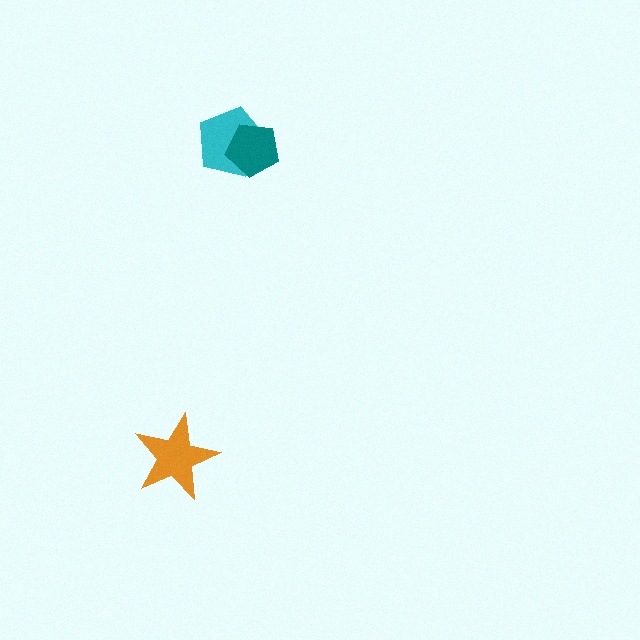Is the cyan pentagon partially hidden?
Yes, it is partially covered by another shape.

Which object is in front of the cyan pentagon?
The teal pentagon is in front of the cyan pentagon.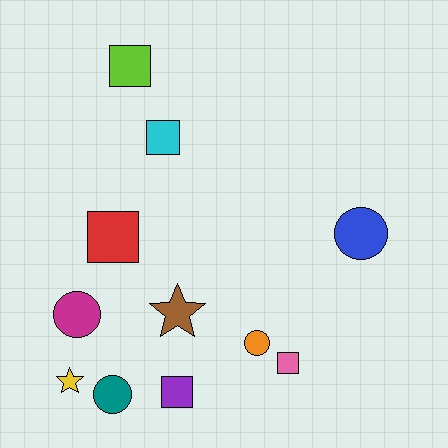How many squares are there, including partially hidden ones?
There are 5 squares.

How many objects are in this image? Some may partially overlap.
There are 11 objects.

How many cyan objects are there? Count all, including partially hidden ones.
There is 1 cyan object.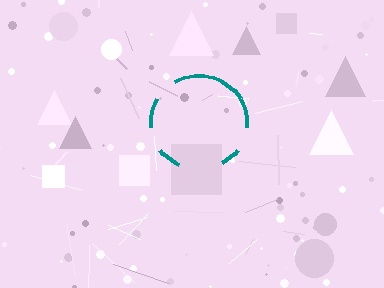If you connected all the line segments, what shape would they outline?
They would outline a circle.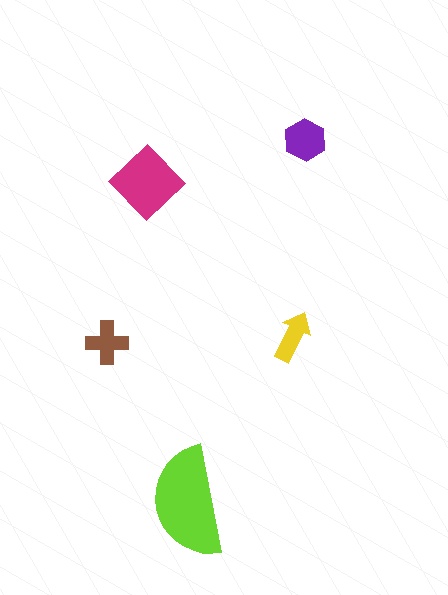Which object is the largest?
The lime semicircle.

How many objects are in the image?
There are 5 objects in the image.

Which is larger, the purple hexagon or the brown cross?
The purple hexagon.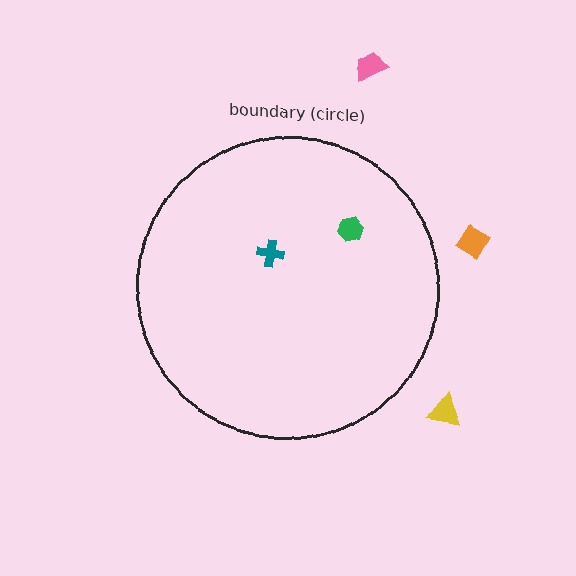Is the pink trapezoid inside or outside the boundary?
Outside.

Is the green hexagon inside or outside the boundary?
Inside.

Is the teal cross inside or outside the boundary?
Inside.